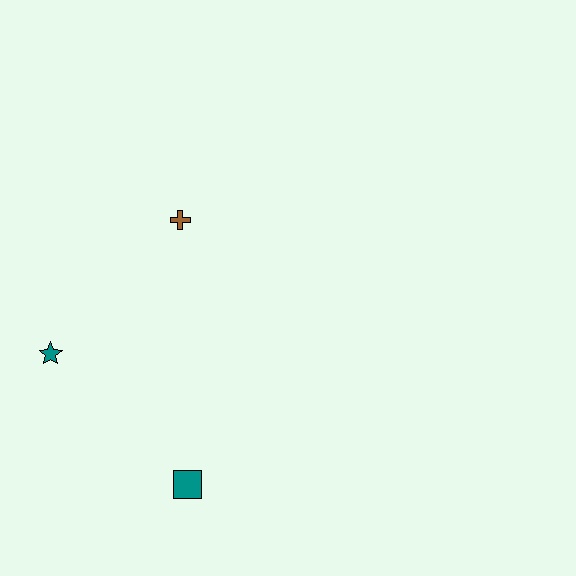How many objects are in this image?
There are 3 objects.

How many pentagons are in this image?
There are no pentagons.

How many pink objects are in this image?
There are no pink objects.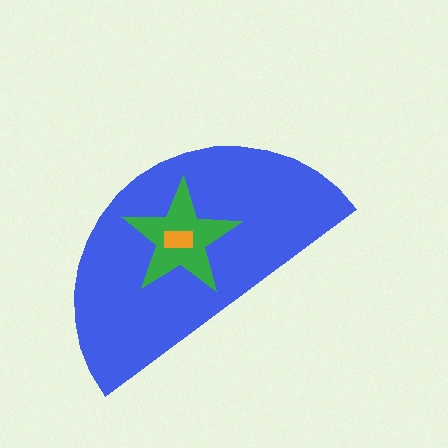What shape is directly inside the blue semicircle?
The green star.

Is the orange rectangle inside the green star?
Yes.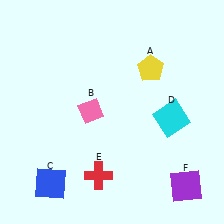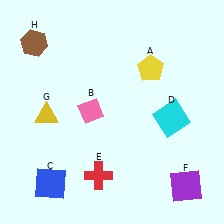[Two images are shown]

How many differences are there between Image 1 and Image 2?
There are 2 differences between the two images.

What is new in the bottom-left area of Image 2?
A yellow triangle (G) was added in the bottom-left area of Image 2.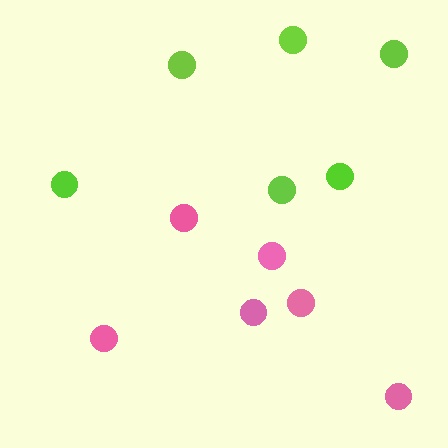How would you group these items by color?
There are 2 groups: one group of lime circles (6) and one group of pink circles (6).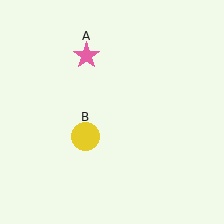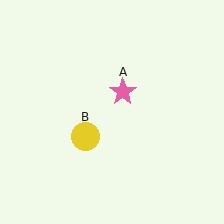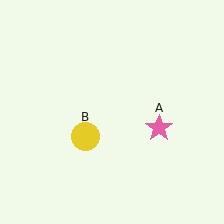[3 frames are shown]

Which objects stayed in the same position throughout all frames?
Yellow circle (object B) remained stationary.